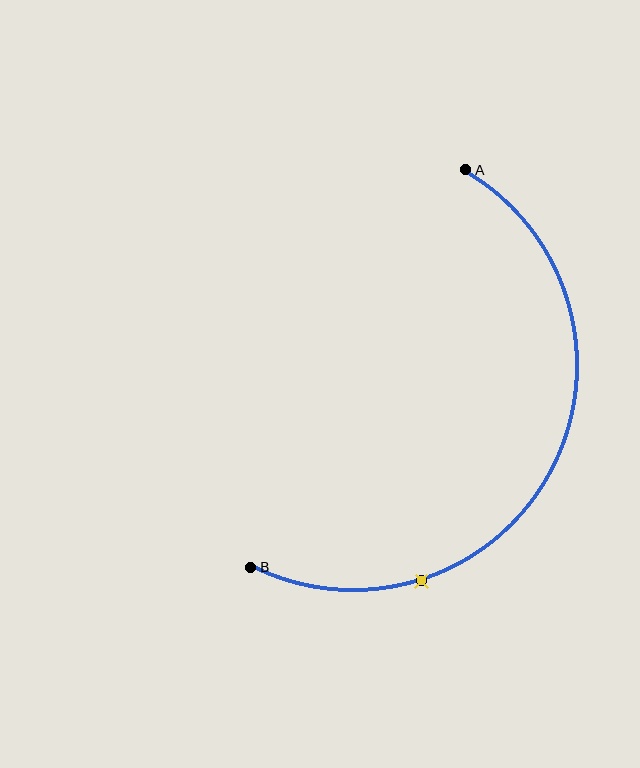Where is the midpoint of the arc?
The arc midpoint is the point on the curve farthest from the straight line joining A and B. It sits to the right of that line.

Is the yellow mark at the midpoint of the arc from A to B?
No. The yellow mark lies on the arc but is closer to endpoint B. The arc midpoint would be at the point on the curve equidistant along the arc from both A and B.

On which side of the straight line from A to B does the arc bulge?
The arc bulges to the right of the straight line connecting A and B.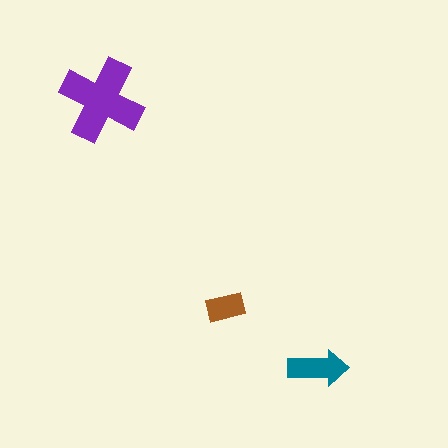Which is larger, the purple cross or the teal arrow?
The purple cross.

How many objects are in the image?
There are 3 objects in the image.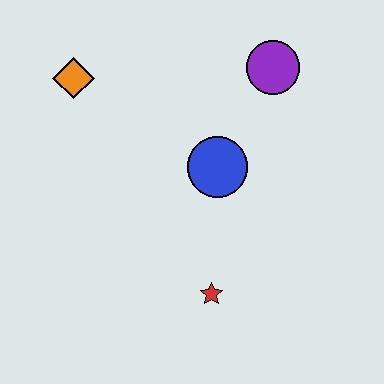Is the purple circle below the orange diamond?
No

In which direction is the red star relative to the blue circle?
The red star is below the blue circle.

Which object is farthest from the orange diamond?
The red star is farthest from the orange diamond.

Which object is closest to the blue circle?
The purple circle is closest to the blue circle.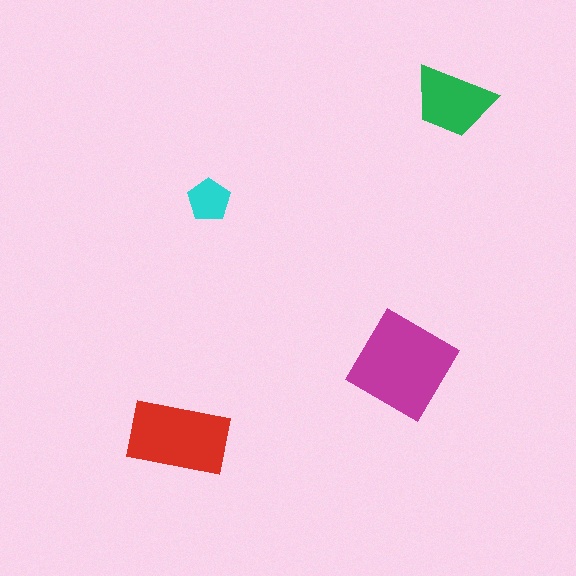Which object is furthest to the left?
The red rectangle is leftmost.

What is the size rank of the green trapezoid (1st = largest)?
3rd.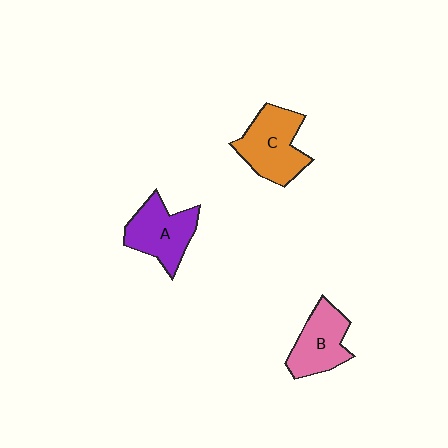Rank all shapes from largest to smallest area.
From largest to smallest: C (orange), A (purple), B (pink).